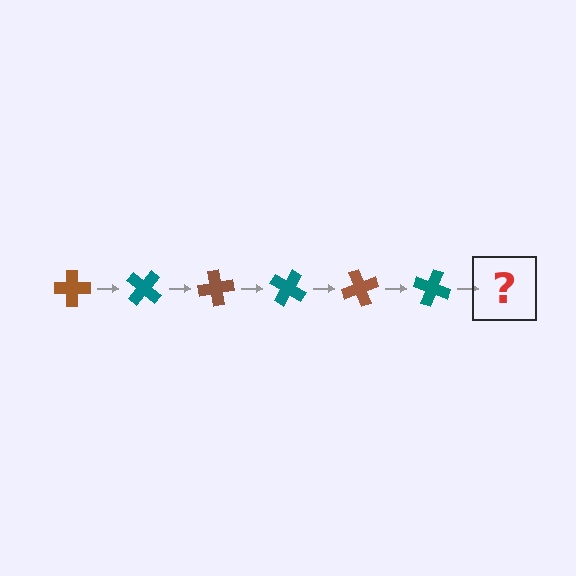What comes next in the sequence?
The next element should be a brown cross, rotated 240 degrees from the start.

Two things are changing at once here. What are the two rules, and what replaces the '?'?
The two rules are that it rotates 40 degrees each step and the color cycles through brown and teal. The '?' should be a brown cross, rotated 240 degrees from the start.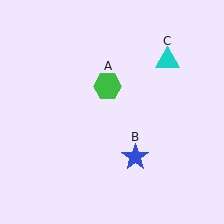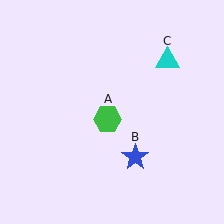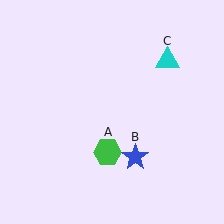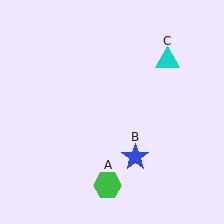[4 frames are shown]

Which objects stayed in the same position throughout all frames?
Blue star (object B) and cyan triangle (object C) remained stationary.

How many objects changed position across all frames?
1 object changed position: green hexagon (object A).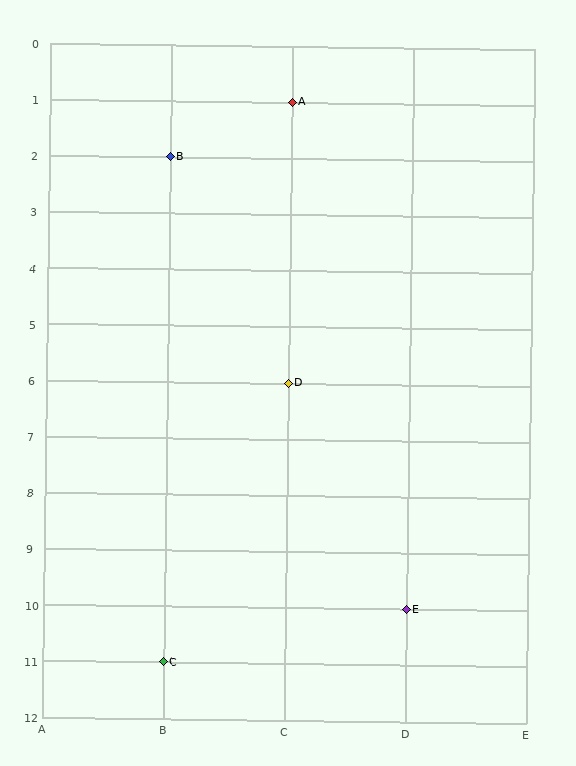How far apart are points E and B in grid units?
Points E and B are 2 columns and 8 rows apart (about 8.2 grid units diagonally).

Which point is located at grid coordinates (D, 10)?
Point E is at (D, 10).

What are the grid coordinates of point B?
Point B is at grid coordinates (B, 2).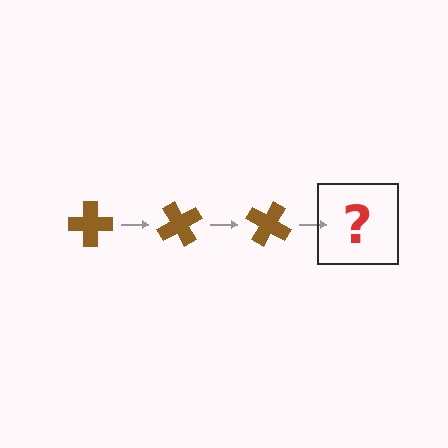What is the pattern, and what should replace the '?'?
The pattern is that the cross rotates 60 degrees each step. The '?' should be a brown cross rotated 180 degrees.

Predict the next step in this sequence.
The next step is a brown cross rotated 180 degrees.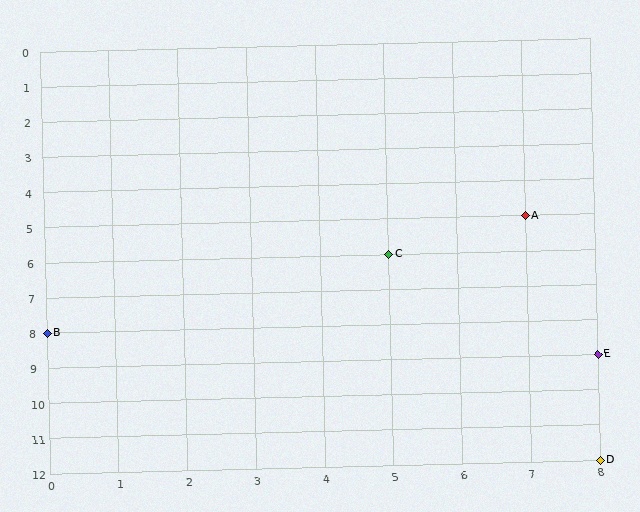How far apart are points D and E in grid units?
Points D and E are 3 rows apart.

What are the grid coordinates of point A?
Point A is at grid coordinates (7, 5).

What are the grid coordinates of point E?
Point E is at grid coordinates (8, 9).